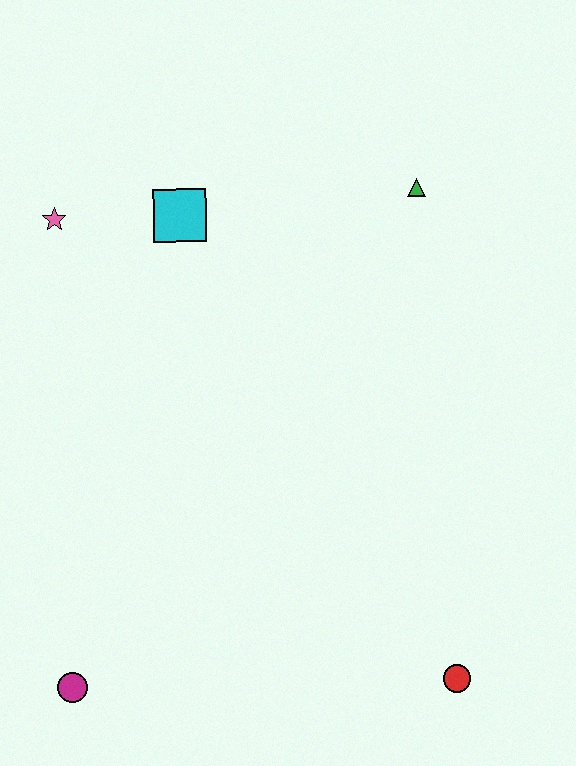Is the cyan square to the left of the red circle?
Yes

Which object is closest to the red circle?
The magenta circle is closest to the red circle.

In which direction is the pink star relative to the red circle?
The pink star is above the red circle.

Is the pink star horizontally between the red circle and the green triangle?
No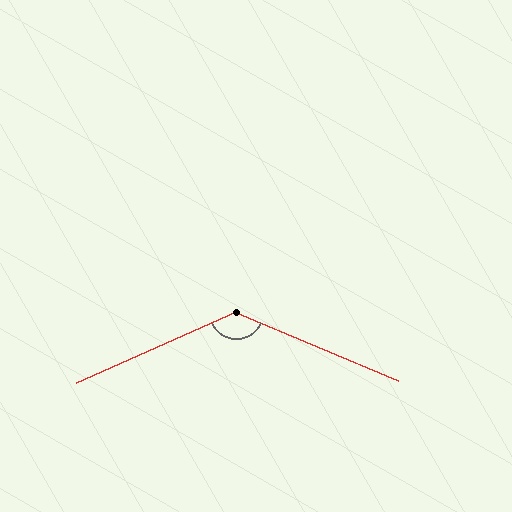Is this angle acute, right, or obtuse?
It is obtuse.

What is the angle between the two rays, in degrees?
Approximately 134 degrees.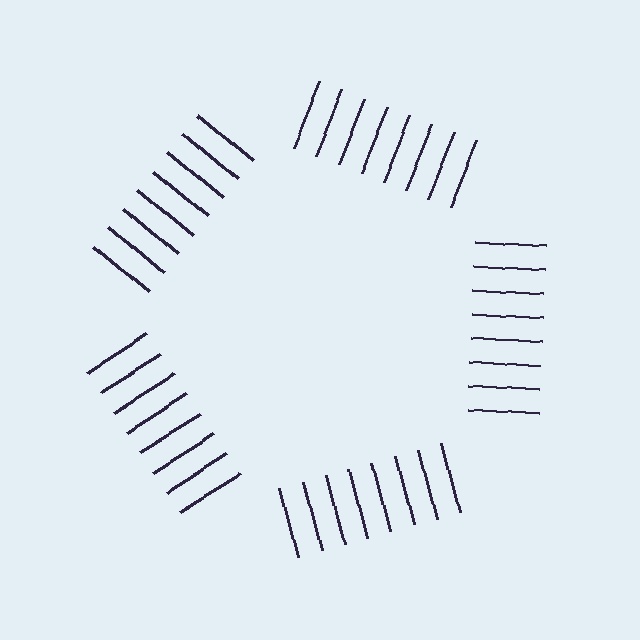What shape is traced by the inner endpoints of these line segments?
An illusory pentagon — the line segments terminate on its edges but no continuous stroke is drawn.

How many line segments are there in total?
40 — 8 along each of the 5 edges.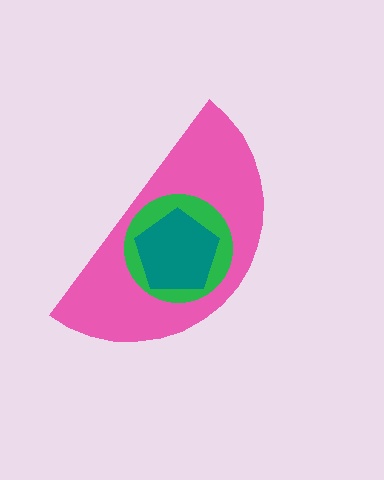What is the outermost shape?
The pink semicircle.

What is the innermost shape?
The teal pentagon.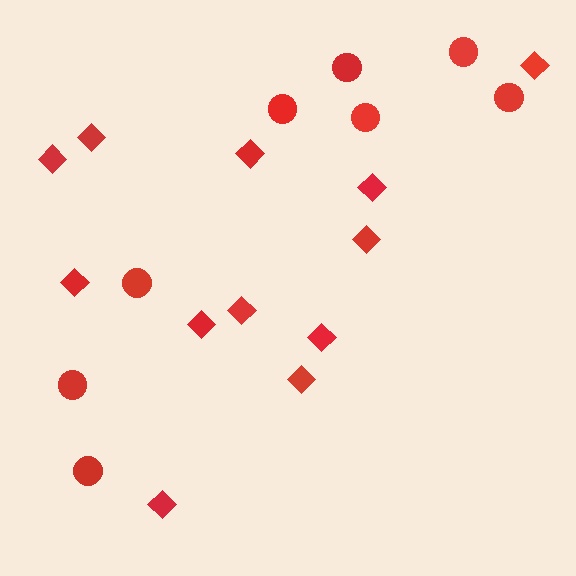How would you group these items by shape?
There are 2 groups: one group of circles (8) and one group of diamonds (12).